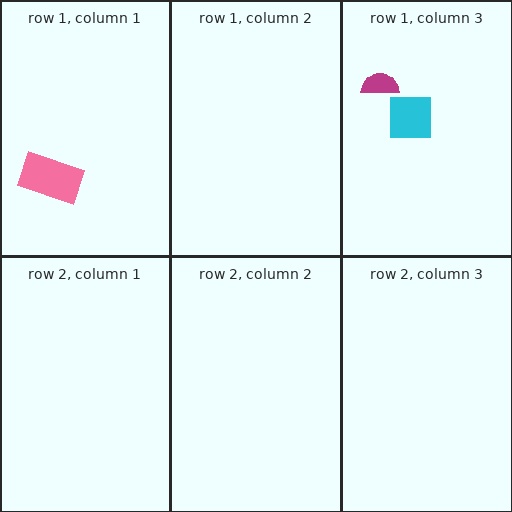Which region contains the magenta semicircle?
The row 1, column 3 region.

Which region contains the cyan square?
The row 1, column 3 region.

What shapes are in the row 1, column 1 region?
The pink rectangle.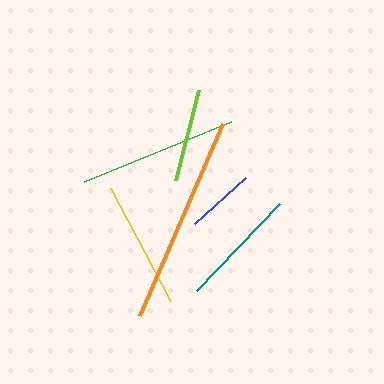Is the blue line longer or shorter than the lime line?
The lime line is longer than the blue line.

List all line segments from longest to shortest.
From longest to shortest: orange, green, yellow, teal, lime, blue.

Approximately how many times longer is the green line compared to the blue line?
The green line is approximately 2.3 times the length of the blue line.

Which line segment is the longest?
The orange line is the longest at approximately 209 pixels.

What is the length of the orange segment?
The orange segment is approximately 209 pixels long.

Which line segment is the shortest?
The blue line is the shortest at approximately 69 pixels.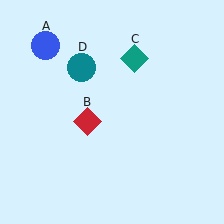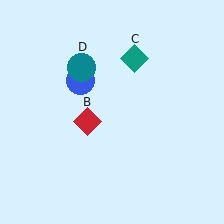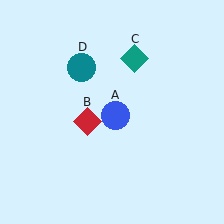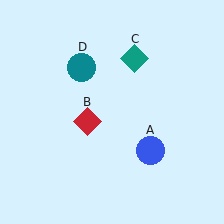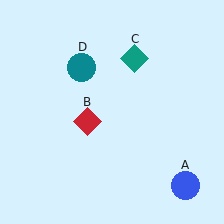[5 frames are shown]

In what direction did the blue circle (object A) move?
The blue circle (object A) moved down and to the right.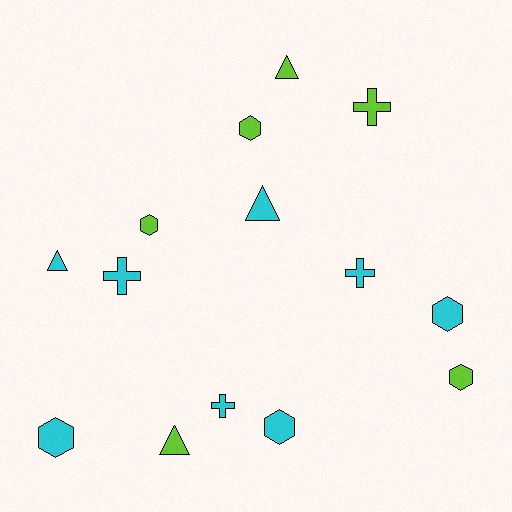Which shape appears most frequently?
Hexagon, with 6 objects.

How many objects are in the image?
There are 14 objects.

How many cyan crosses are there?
There are 3 cyan crosses.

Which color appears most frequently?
Cyan, with 8 objects.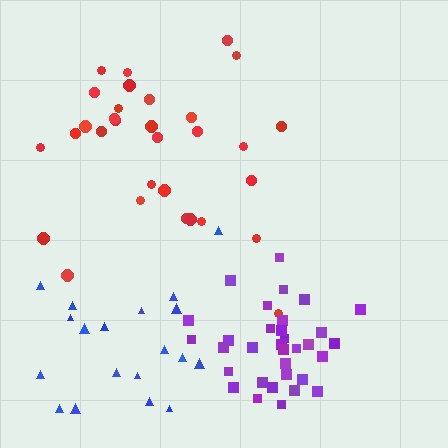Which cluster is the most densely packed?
Purple.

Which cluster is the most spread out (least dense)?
Blue.